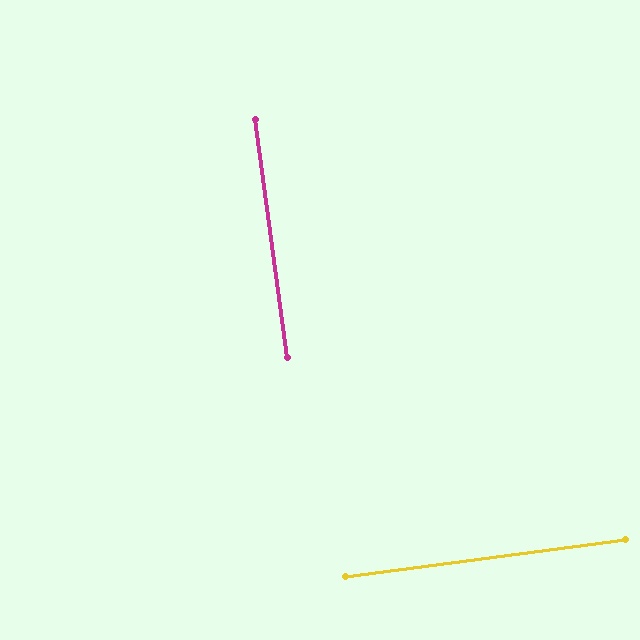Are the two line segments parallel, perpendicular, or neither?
Perpendicular — they meet at approximately 90°.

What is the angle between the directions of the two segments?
Approximately 90 degrees.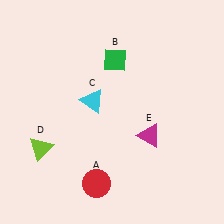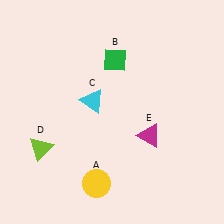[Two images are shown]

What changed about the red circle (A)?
In Image 1, A is red. In Image 2, it changed to yellow.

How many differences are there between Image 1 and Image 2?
There is 1 difference between the two images.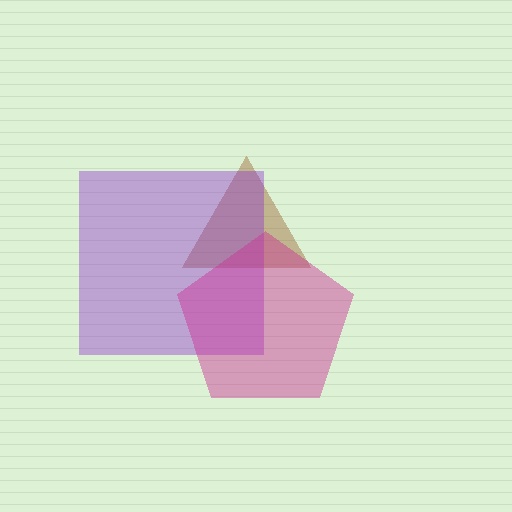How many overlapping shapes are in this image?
There are 3 overlapping shapes in the image.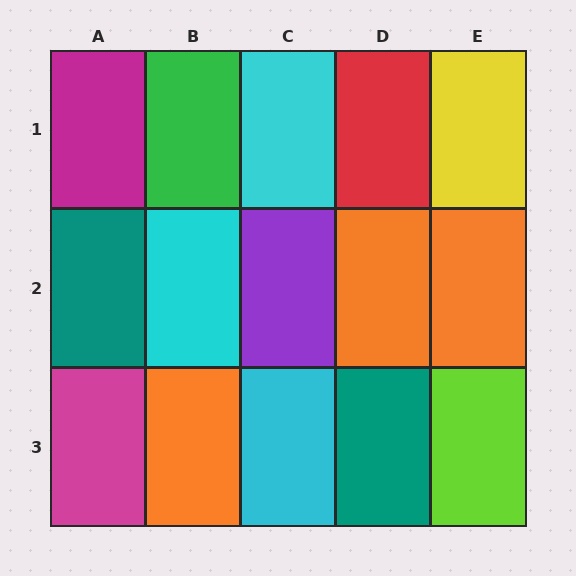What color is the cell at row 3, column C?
Cyan.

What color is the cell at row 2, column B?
Cyan.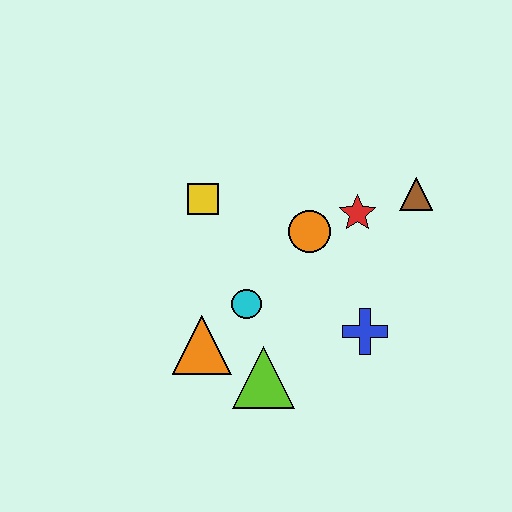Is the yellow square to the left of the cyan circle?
Yes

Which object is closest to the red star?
The orange circle is closest to the red star.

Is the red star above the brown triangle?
No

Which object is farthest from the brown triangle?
The orange triangle is farthest from the brown triangle.